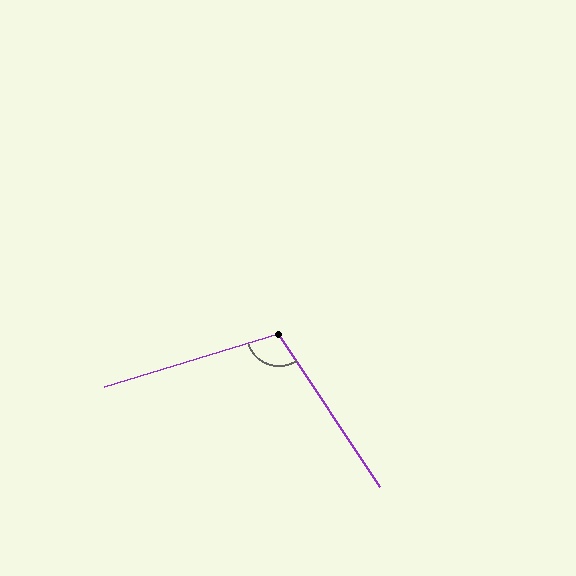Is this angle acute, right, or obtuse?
It is obtuse.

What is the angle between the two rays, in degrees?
Approximately 106 degrees.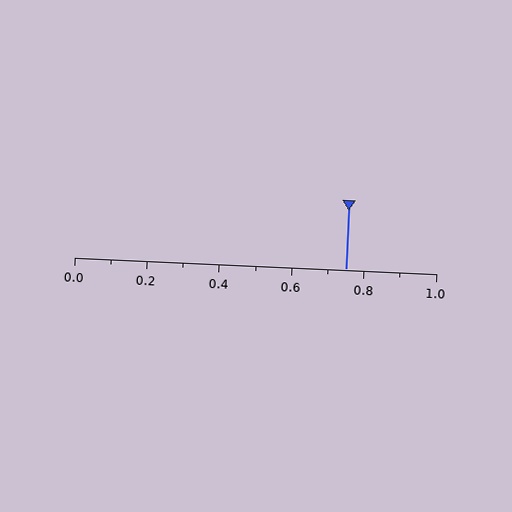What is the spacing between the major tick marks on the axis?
The major ticks are spaced 0.2 apart.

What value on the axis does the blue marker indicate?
The marker indicates approximately 0.75.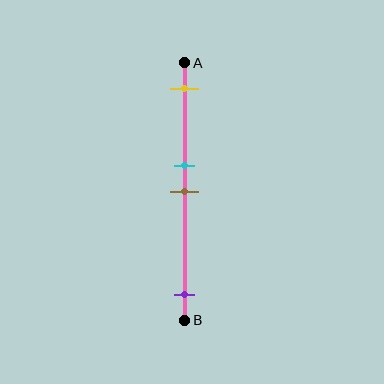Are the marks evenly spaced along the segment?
No, the marks are not evenly spaced.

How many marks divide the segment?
There are 4 marks dividing the segment.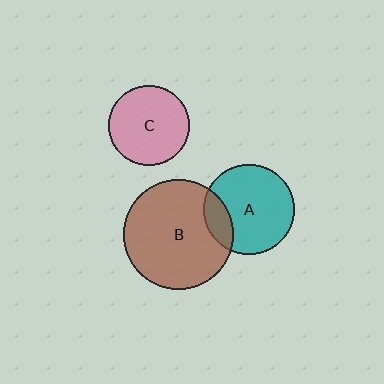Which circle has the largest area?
Circle B (brown).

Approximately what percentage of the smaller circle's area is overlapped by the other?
Approximately 20%.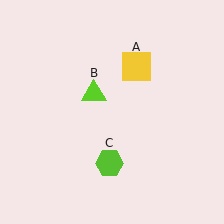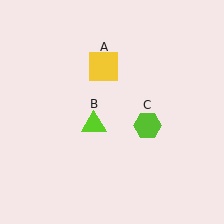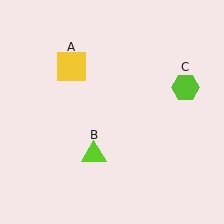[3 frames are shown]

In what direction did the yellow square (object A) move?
The yellow square (object A) moved left.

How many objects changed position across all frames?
3 objects changed position: yellow square (object A), lime triangle (object B), lime hexagon (object C).